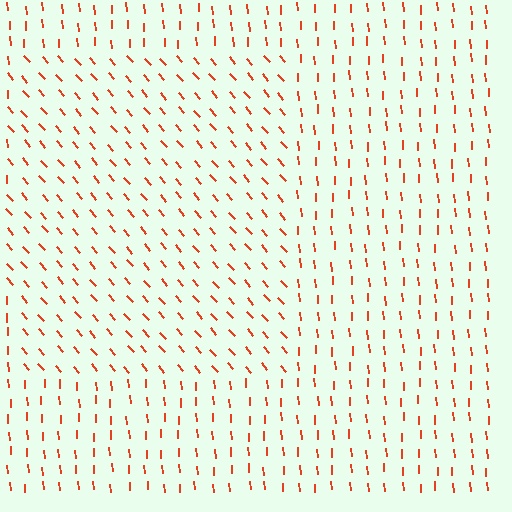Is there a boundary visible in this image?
Yes, there is a texture boundary formed by a change in line orientation.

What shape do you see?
I see a rectangle.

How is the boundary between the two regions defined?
The boundary is defined purely by a change in line orientation (approximately 36 degrees difference). All lines are the same color and thickness.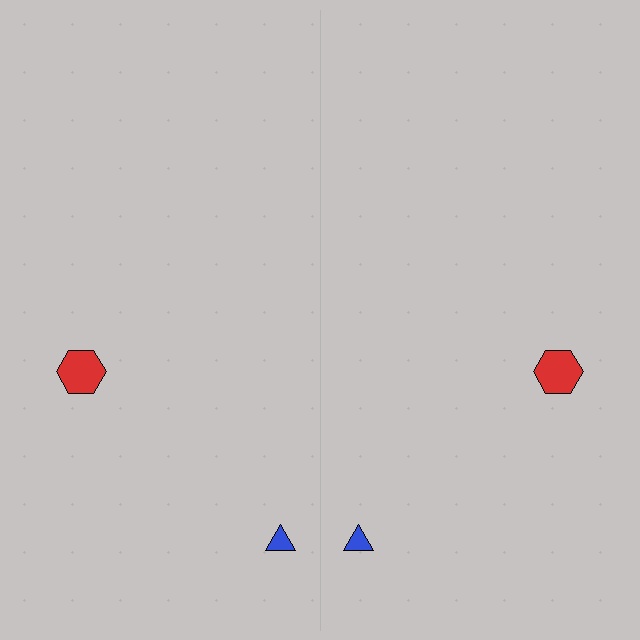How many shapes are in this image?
There are 4 shapes in this image.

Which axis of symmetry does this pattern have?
The pattern has a vertical axis of symmetry running through the center of the image.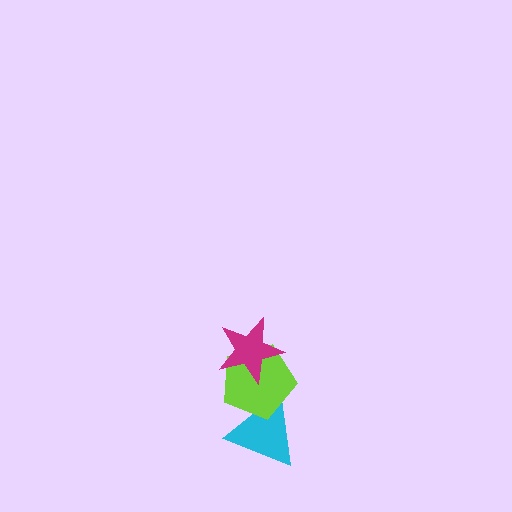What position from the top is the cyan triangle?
The cyan triangle is 3rd from the top.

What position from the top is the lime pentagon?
The lime pentagon is 2nd from the top.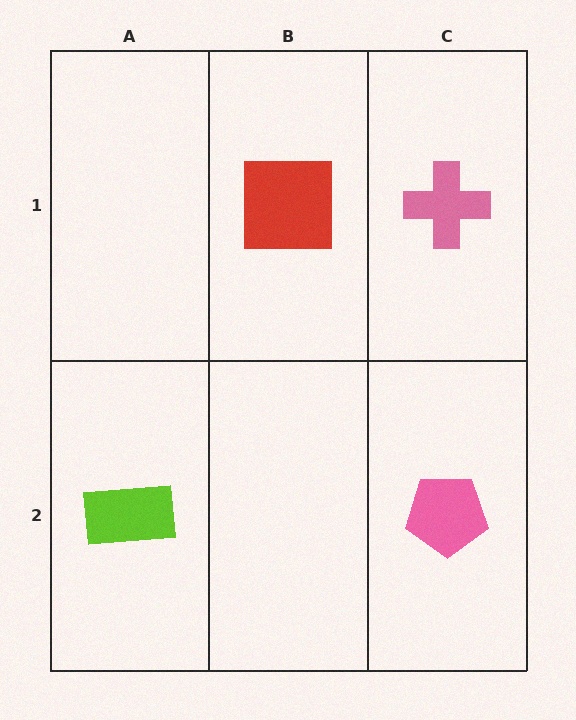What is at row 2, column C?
A pink pentagon.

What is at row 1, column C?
A pink cross.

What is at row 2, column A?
A lime rectangle.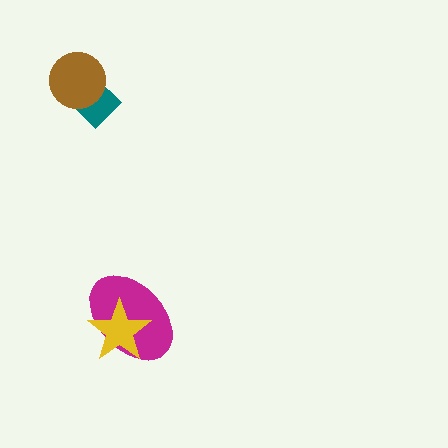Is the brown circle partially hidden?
No, no other shape covers it.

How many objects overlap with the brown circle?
1 object overlaps with the brown circle.